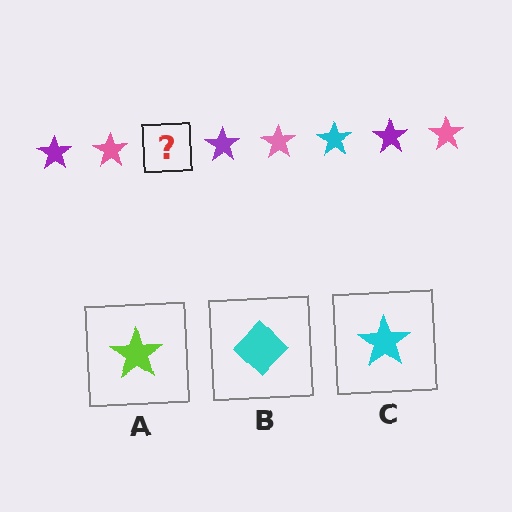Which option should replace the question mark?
Option C.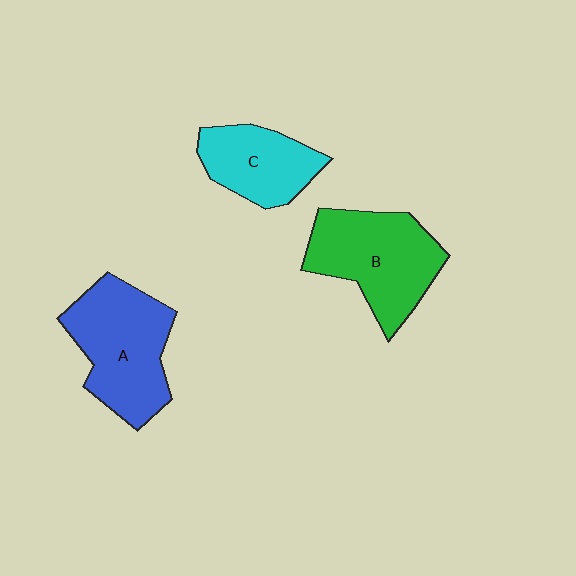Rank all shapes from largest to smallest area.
From largest to smallest: A (blue), B (green), C (cyan).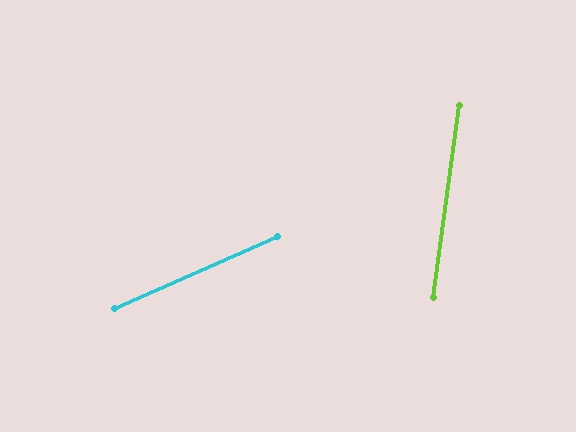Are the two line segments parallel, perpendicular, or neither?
Neither parallel nor perpendicular — they differ by about 59°.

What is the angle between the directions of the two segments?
Approximately 59 degrees.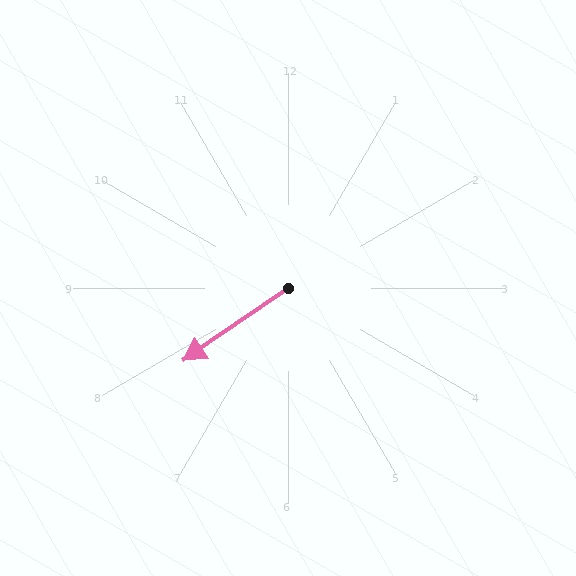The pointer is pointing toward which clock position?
Roughly 8 o'clock.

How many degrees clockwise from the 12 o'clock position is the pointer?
Approximately 235 degrees.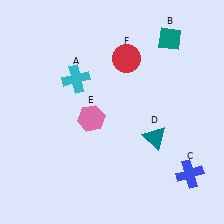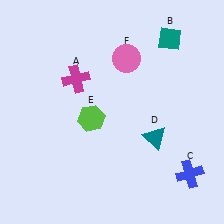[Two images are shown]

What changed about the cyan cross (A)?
In Image 1, A is cyan. In Image 2, it changed to magenta.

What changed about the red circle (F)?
In Image 1, F is red. In Image 2, it changed to pink.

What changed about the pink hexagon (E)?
In Image 1, E is pink. In Image 2, it changed to lime.